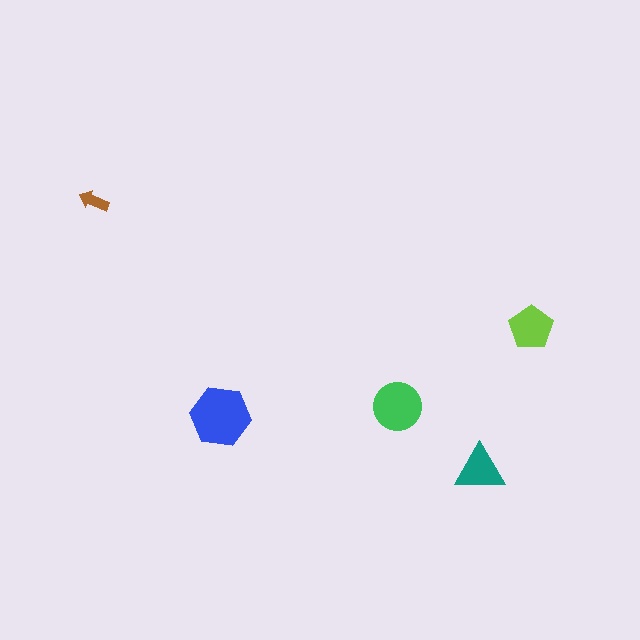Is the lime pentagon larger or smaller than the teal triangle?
Larger.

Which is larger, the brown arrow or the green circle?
The green circle.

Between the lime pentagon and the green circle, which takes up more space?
The green circle.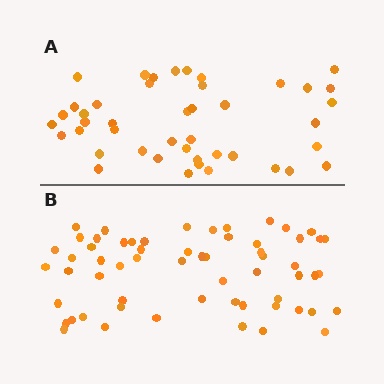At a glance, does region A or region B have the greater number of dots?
Region B (the bottom region) has more dots.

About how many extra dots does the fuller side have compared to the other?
Region B has approximately 15 more dots than region A.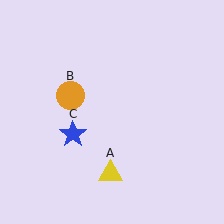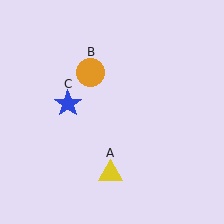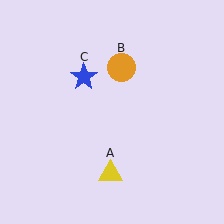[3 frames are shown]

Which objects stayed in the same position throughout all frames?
Yellow triangle (object A) remained stationary.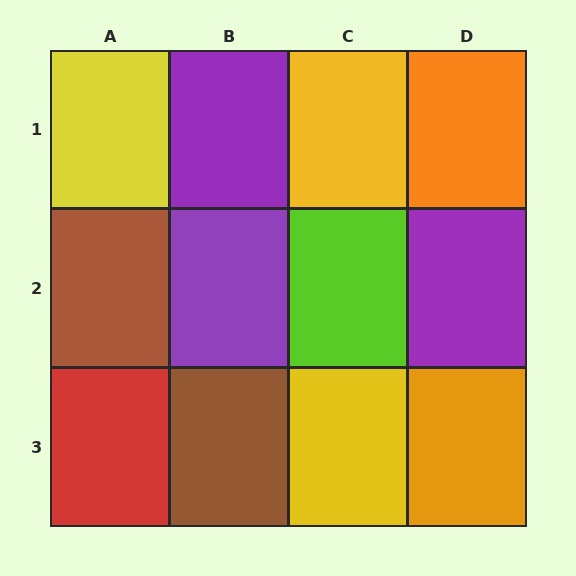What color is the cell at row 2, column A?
Brown.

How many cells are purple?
3 cells are purple.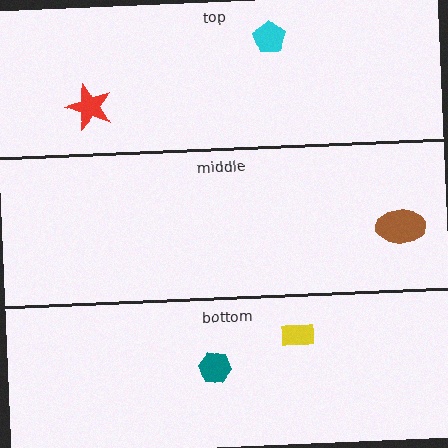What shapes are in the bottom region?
The teal hexagon, the yellow rectangle.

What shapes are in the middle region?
The brown ellipse.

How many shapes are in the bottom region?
2.